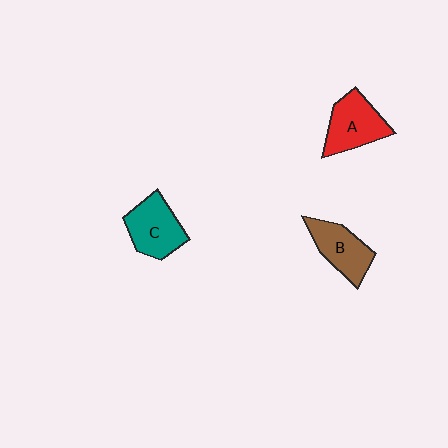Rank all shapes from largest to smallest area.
From largest to smallest: A (red), C (teal), B (brown).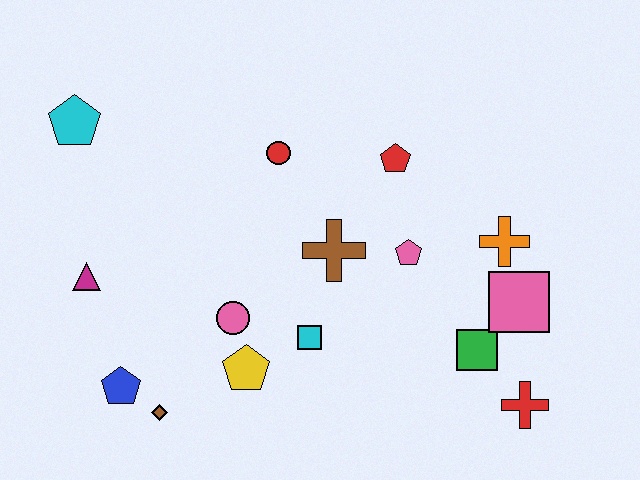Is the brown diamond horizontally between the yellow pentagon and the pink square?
No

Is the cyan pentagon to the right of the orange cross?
No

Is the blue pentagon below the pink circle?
Yes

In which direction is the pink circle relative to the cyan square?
The pink circle is to the left of the cyan square.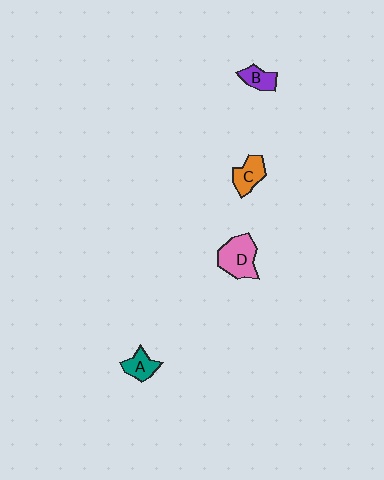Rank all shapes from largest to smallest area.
From largest to smallest: D (pink), C (orange), A (teal), B (purple).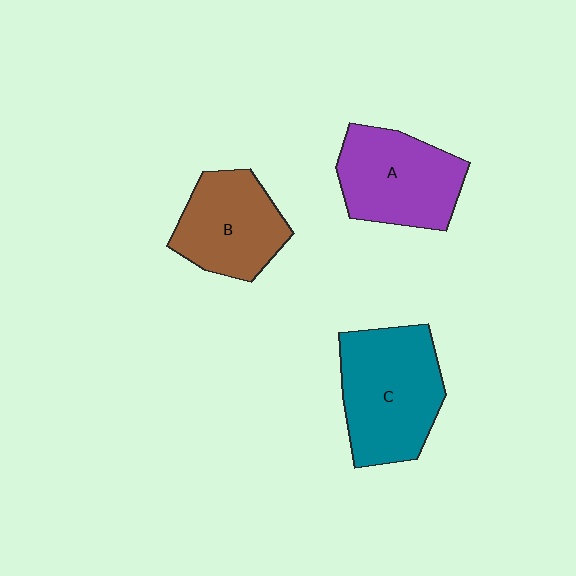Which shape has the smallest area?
Shape B (brown).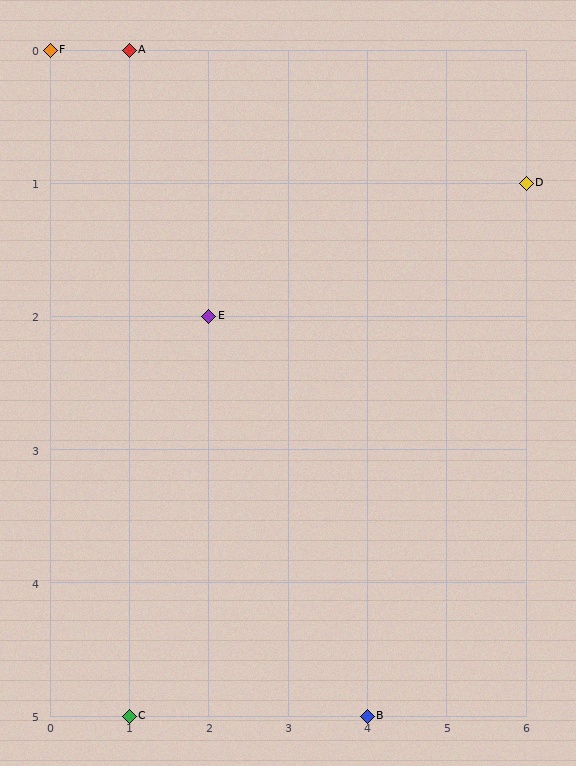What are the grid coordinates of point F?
Point F is at grid coordinates (0, 0).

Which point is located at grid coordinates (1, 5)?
Point C is at (1, 5).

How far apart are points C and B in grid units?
Points C and B are 3 columns apart.